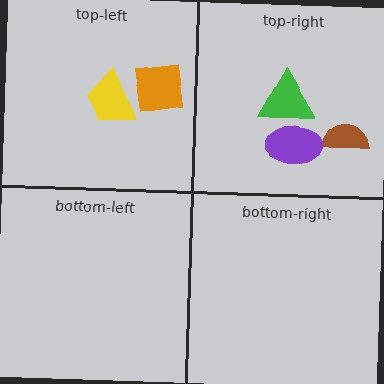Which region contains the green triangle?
The top-right region.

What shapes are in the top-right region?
The brown semicircle, the purple ellipse, the green triangle.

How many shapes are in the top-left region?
2.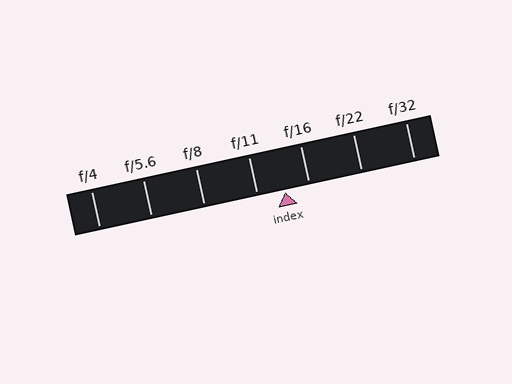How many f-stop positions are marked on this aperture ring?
There are 7 f-stop positions marked.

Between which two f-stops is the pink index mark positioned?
The index mark is between f/11 and f/16.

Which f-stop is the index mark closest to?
The index mark is closest to f/16.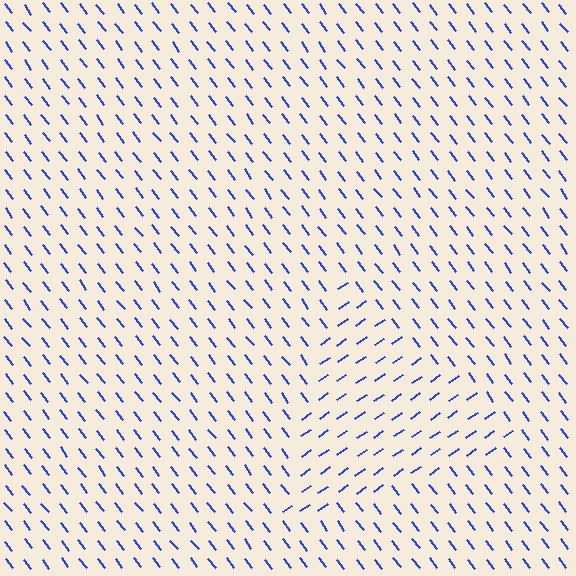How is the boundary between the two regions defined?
The boundary is defined purely by a change in line orientation (approximately 87 degrees difference). All lines are the same color and thickness.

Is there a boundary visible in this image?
Yes, there is a texture boundary formed by a change in line orientation.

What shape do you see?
I see a triangle.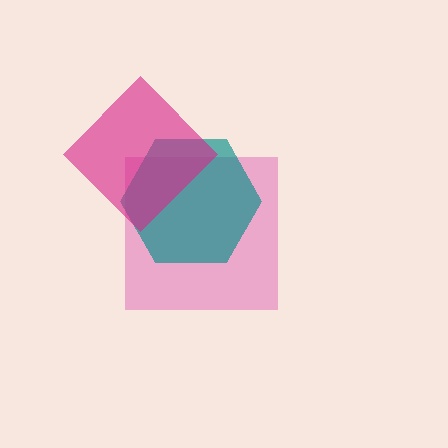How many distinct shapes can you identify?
There are 3 distinct shapes: a pink square, a teal hexagon, a magenta diamond.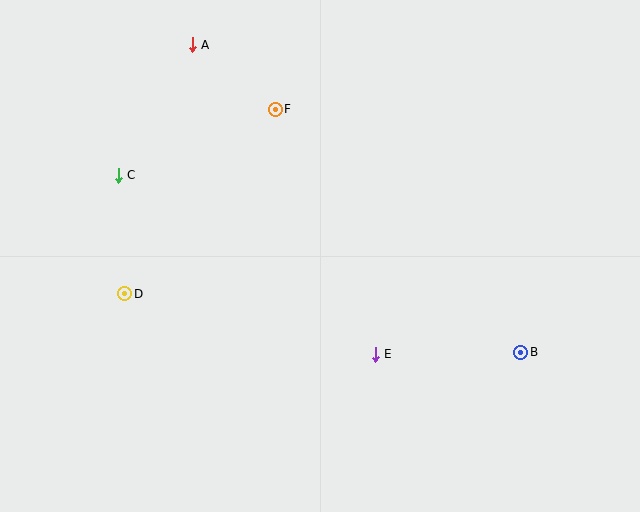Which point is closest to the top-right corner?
Point B is closest to the top-right corner.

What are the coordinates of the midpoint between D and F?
The midpoint between D and F is at (200, 202).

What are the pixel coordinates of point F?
Point F is at (275, 109).